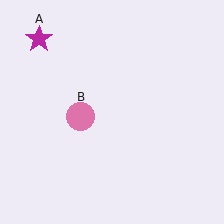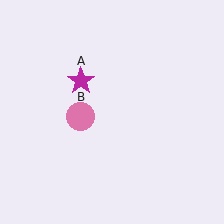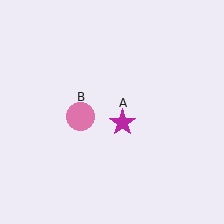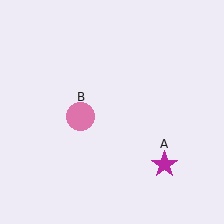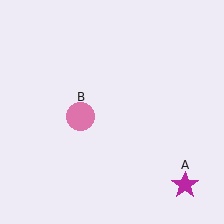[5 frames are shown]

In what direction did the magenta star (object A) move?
The magenta star (object A) moved down and to the right.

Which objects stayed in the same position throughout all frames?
Pink circle (object B) remained stationary.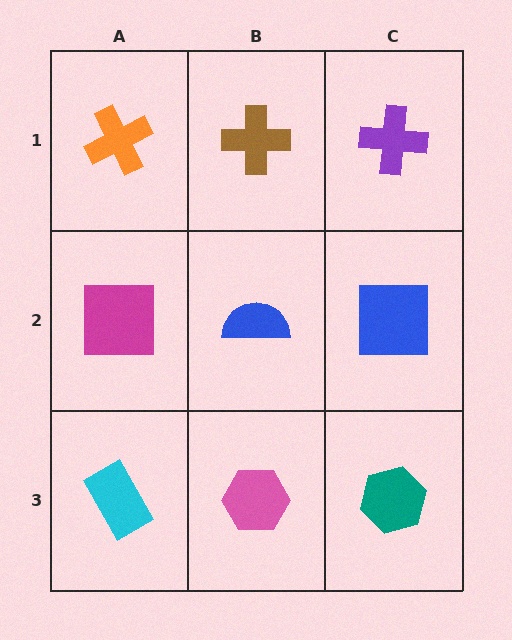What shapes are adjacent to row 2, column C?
A purple cross (row 1, column C), a teal hexagon (row 3, column C), a blue semicircle (row 2, column B).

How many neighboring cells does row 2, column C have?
3.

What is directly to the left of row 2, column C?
A blue semicircle.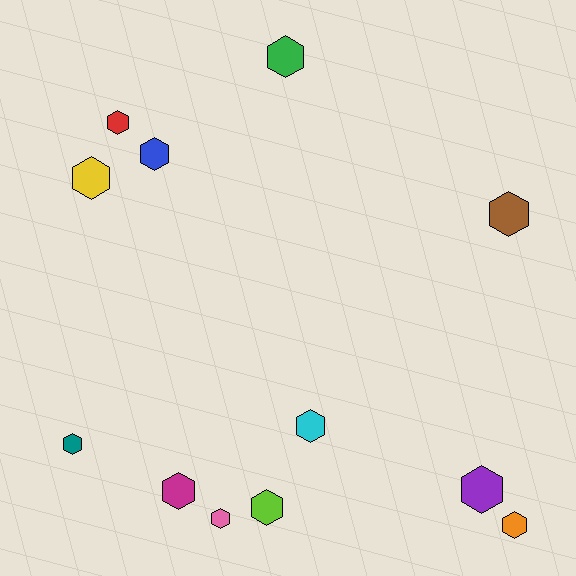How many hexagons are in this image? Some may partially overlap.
There are 12 hexagons.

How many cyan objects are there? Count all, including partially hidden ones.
There is 1 cyan object.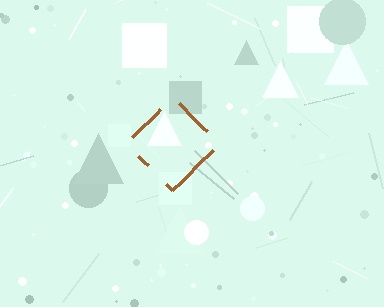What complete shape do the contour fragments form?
The contour fragments form a diamond.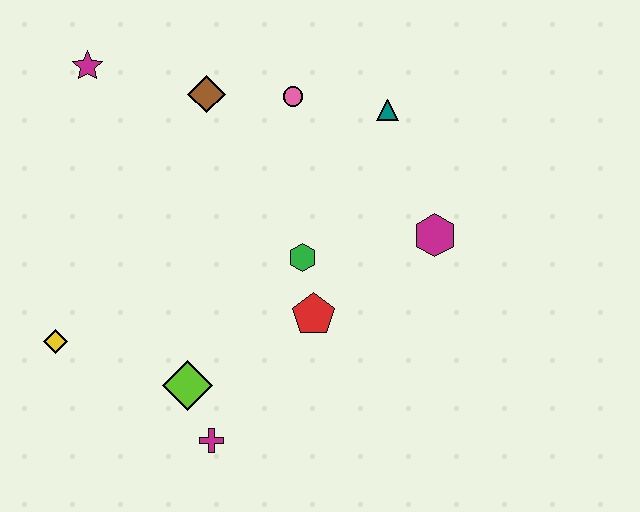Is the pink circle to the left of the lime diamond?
No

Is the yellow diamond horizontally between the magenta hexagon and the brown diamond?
No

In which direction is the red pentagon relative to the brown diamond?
The red pentagon is below the brown diamond.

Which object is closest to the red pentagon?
The green hexagon is closest to the red pentagon.